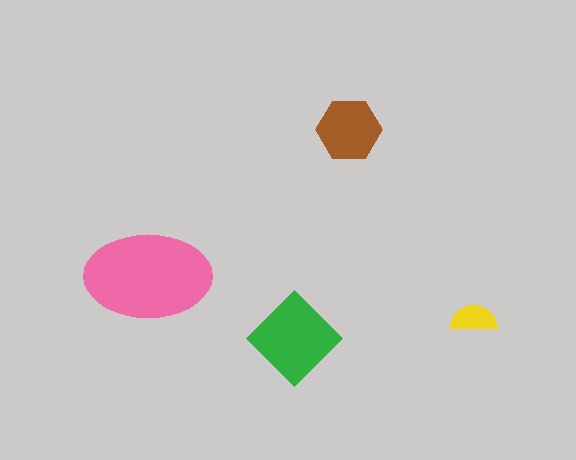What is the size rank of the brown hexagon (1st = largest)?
3rd.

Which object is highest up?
The brown hexagon is topmost.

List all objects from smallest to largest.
The yellow semicircle, the brown hexagon, the green diamond, the pink ellipse.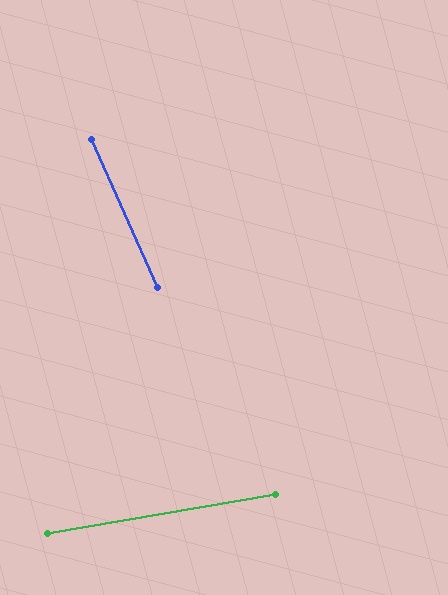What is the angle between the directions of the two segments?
Approximately 76 degrees.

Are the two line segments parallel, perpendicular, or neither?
Neither parallel nor perpendicular — they differ by about 76°.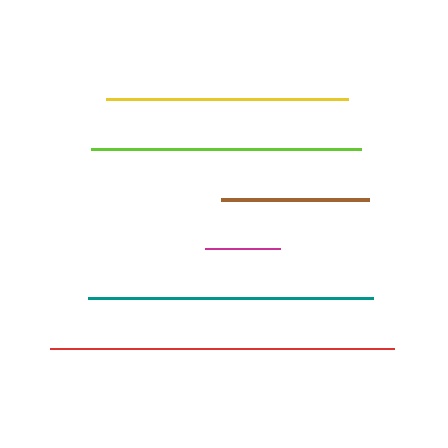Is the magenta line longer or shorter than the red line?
The red line is longer than the magenta line.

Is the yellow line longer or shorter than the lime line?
The lime line is longer than the yellow line.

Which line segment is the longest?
The red line is the longest at approximately 344 pixels.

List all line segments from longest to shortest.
From longest to shortest: red, teal, lime, yellow, brown, magenta.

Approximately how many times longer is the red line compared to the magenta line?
The red line is approximately 4.6 times the length of the magenta line.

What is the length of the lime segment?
The lime segment is approximately 270 pixels long.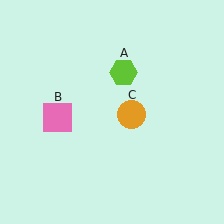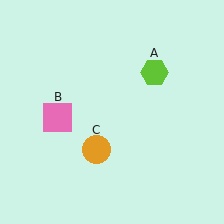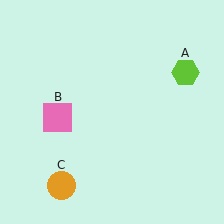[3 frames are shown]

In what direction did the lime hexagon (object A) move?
The lime hexagon (object A) moved right.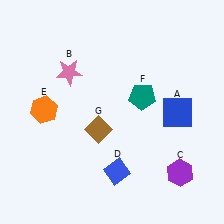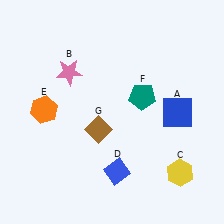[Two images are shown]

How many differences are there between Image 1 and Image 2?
There is 1 difference between the two images.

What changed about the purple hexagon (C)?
In Image 1, C is purple. In Image 2, it changed to yellow.